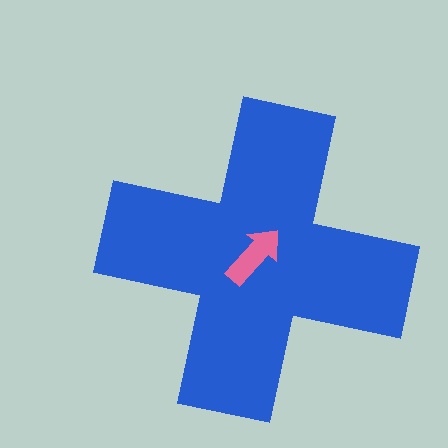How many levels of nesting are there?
2.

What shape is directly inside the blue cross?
The pink arrow.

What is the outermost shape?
The blue cross.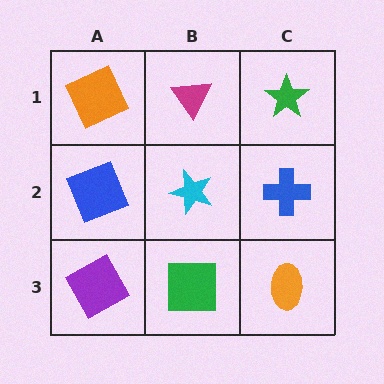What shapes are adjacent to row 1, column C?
A blue cross (row 2, column C), a magenta triangle (row 1, column B).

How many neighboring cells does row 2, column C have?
3.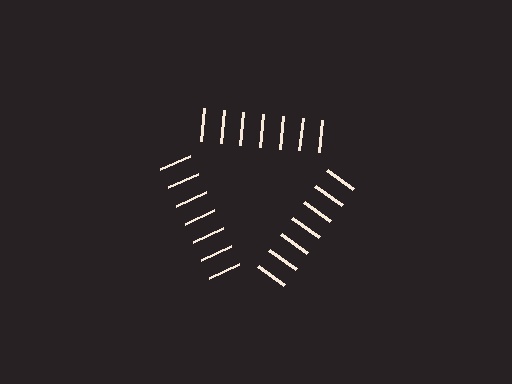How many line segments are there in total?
21 — 7 along each of the 3 edges.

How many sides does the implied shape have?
3 sides — the line-ends trace a triangle.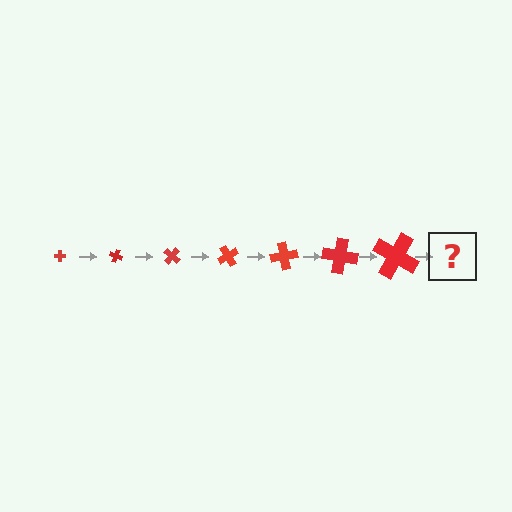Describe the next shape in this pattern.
It should be a cross, larger than the previous one and rotated 140 degrees from the start.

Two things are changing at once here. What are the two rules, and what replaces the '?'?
The two rules are that the cross grows larger each step and it rotates 20 degrees each step. The '?' should be a cross, larger than the previous one and rotated 140 degrees from the start.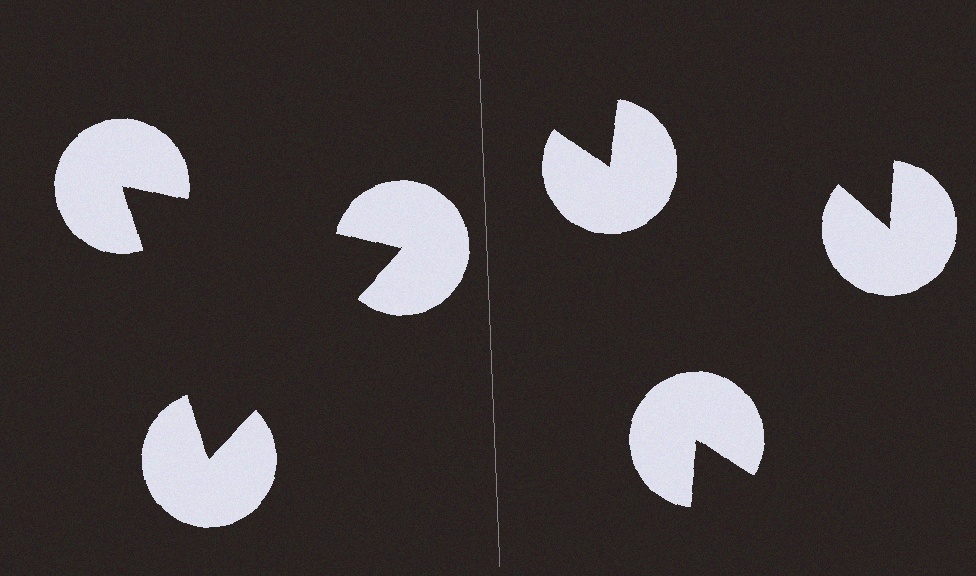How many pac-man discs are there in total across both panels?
6 — 3 on each side.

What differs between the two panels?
The pac-man discs are positioned identically on both sides; only the wedge orientations differ. On the left they align to a triangle; on the right they are misaligned.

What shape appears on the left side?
An illusory triangle.